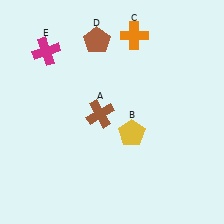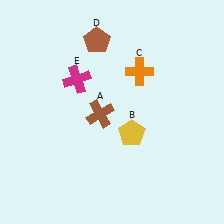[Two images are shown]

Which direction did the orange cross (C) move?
The orange cross (C) moved down.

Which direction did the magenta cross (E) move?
The magenta cross (E) moved right.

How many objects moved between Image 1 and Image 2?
2 objects moved between the two images.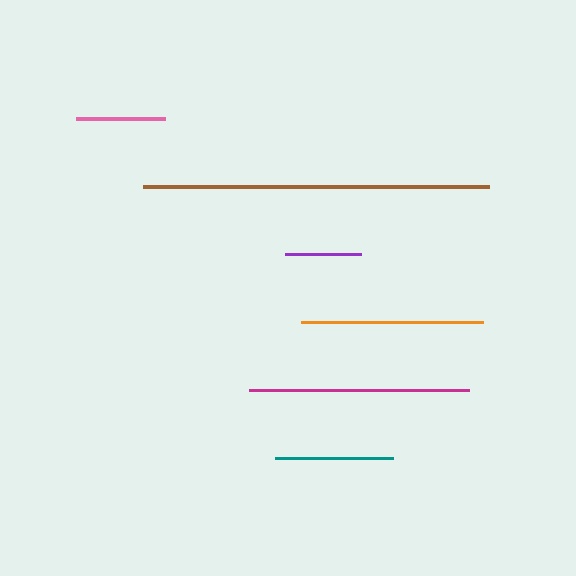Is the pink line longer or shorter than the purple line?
The pink line is longer than the purple line.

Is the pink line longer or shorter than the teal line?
The teal line is longer than the pink line.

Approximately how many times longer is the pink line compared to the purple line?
The pink line is approximately 1.2 times the length of the purple line.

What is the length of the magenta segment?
The magenta segment is approximately 220 pixels long.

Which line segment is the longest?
The brown line is the longest at approximately 345 pixels.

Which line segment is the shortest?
The purple line is the shortest at approximately 76 pixels.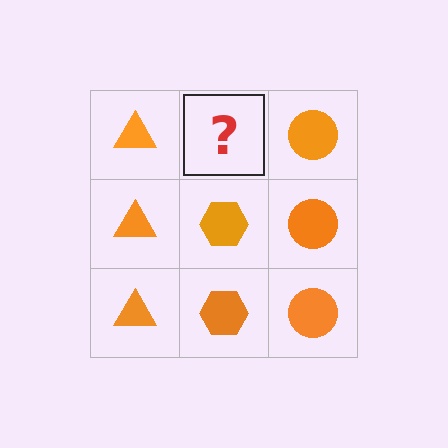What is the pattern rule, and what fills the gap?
The rule is that each column has a consistent shape. The gap should be filled with an orange hexagon.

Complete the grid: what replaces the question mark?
The question mark should be replaced with an orange hexagon.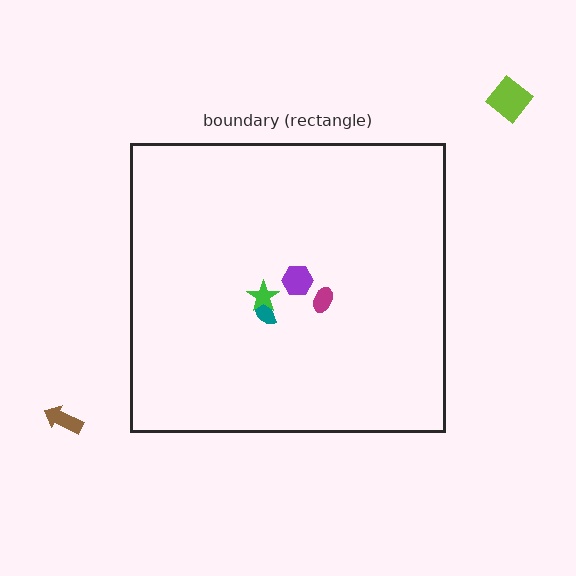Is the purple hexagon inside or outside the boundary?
Inside.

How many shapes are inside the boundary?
4 inside, 2 outside.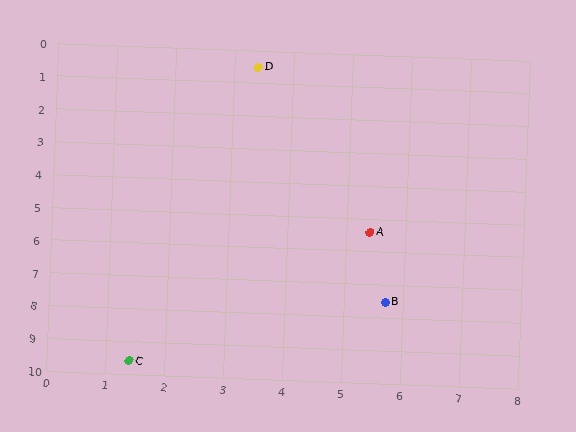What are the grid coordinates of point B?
Point B is at approximately (5.7, 7.5).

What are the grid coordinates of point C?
Point C is at approximately (1.4, 9.6).